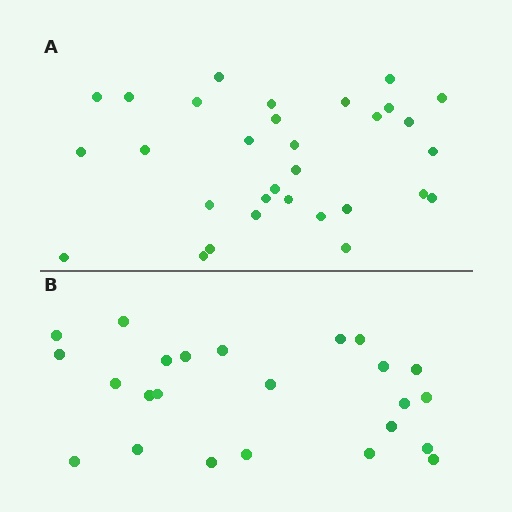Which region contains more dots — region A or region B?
Region A (the top region) has more dots.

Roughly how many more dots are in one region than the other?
Region A has roughly 8 or so more dots than region B.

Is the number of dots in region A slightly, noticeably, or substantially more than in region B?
Region A has noticeably more, but not dramatically so. The ratio is roughly 1.3 to 1.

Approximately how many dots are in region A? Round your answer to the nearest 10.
About 30 dots. (The exact count is 31, which rounds to 30.)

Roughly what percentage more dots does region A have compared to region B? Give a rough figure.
About 30% more.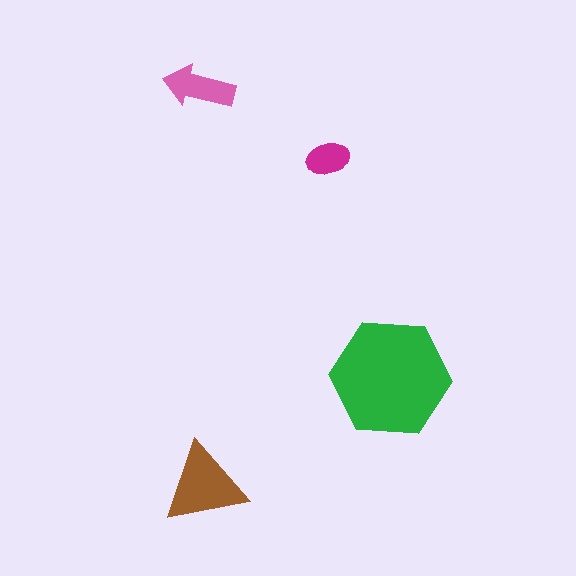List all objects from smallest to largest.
The magenta ellipse, the pink arrow, the brown triangle, the green hexagon.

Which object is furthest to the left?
The pink arrow is leftmost.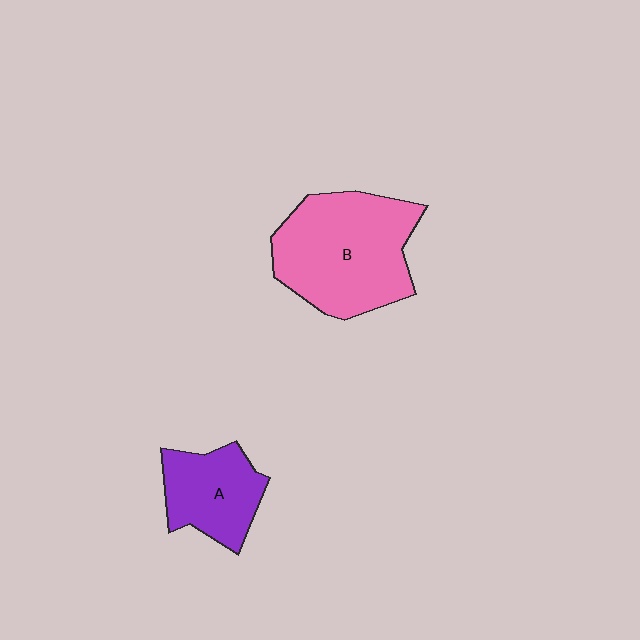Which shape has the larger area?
Shape B (pink).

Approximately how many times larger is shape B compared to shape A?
Approximately 1.8 times.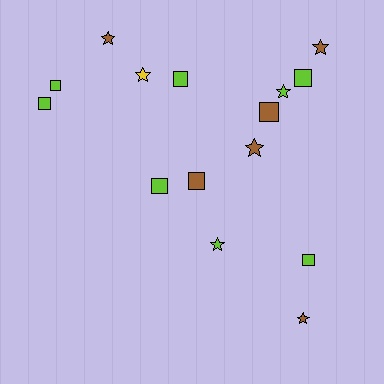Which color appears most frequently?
Lime, with 8 objects.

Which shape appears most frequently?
Square, with 8 objects.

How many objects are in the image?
There are 15 objects.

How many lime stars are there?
There are 2 lime stars.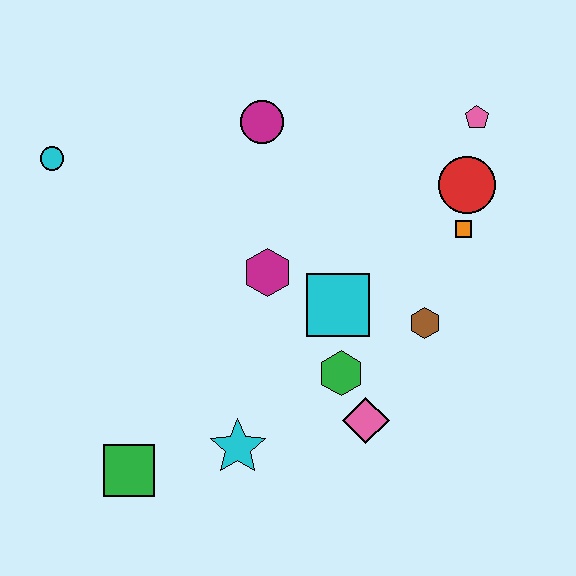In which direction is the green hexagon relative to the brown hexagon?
The green hexagon is to the left of the brown hexagon.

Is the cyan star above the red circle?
No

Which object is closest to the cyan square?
The green hexagon is closest to the cyan square.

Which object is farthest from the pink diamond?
The cyan circle is farthest from the pink diamond.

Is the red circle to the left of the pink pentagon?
Yes